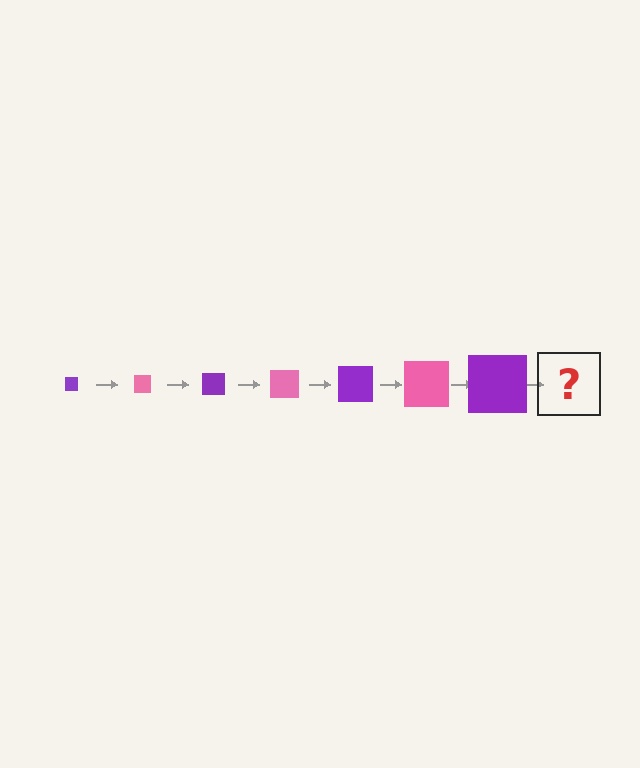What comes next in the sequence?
The next element should be a pink square, larger than the previous one.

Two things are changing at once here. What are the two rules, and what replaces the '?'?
The two rules are that the square grows larger each step and the color cycles through purple and pink. The '?' should be a pink square, larger than the previous one.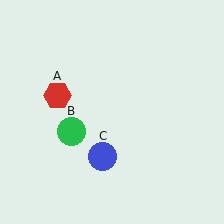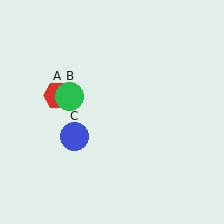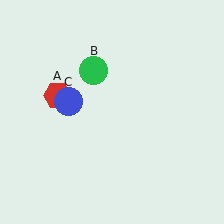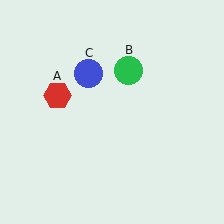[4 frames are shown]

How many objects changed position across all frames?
2 objects changed position: green circle (object B), blue circle (object C).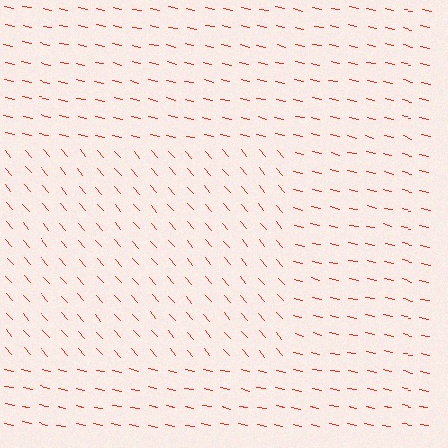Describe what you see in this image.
The image is filled with small red line segments. A rectangle region in the image has lines oriented differently from the surrounding lines, creating a visible texture boundary.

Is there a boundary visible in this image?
Yes, there is a texture boundary formed by a change in line orientation.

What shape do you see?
I see a rectangle.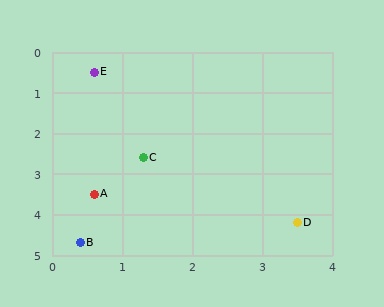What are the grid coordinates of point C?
Point C is at approximately (1.3, 2.6).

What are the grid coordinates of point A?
Point A is at approximately (0.6, 3.5).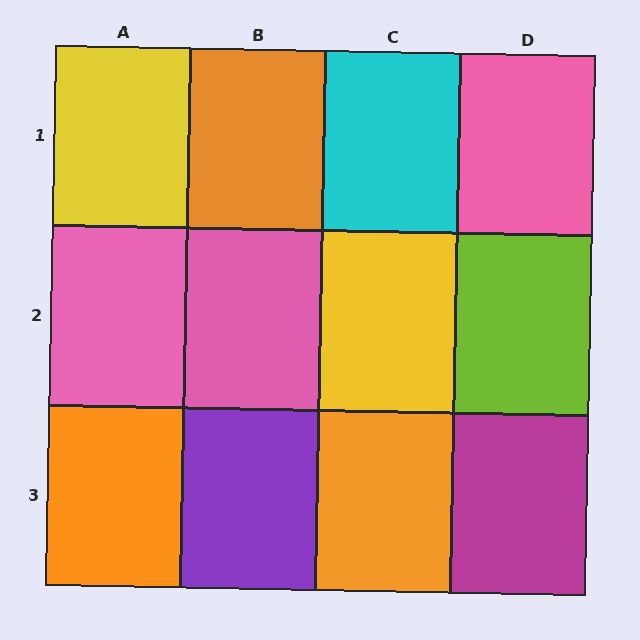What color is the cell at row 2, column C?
Yellow.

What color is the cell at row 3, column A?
Orange.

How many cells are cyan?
1 cell is cyan.